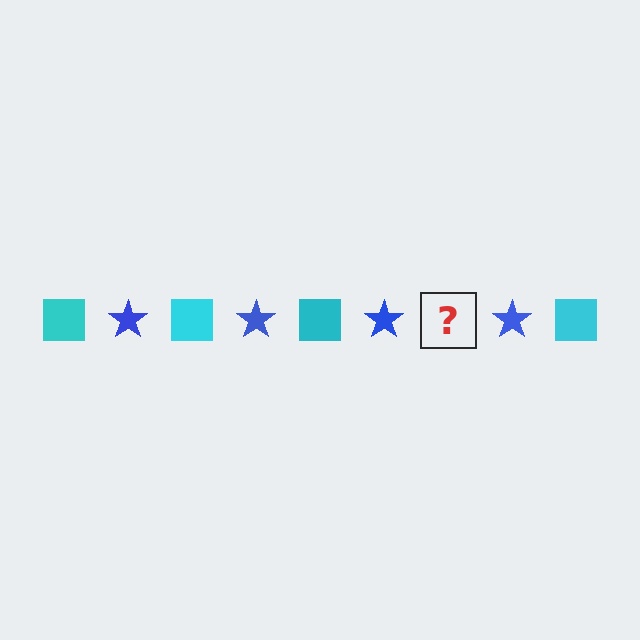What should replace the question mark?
The question mark should be replaced with a cyan square.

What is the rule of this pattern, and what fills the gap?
The rule is that the pattern alternates between cyan square and blue star. The gap should be filled with a cyan square.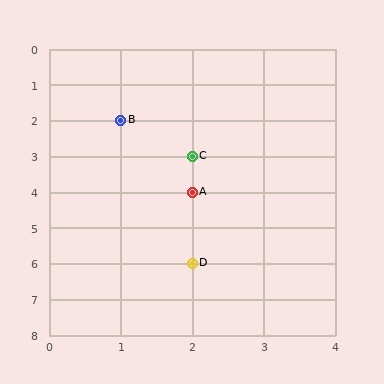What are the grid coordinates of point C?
Point C is at grid coordinates (2, 3).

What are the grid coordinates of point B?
Point B is at grid coordinates (1, 2).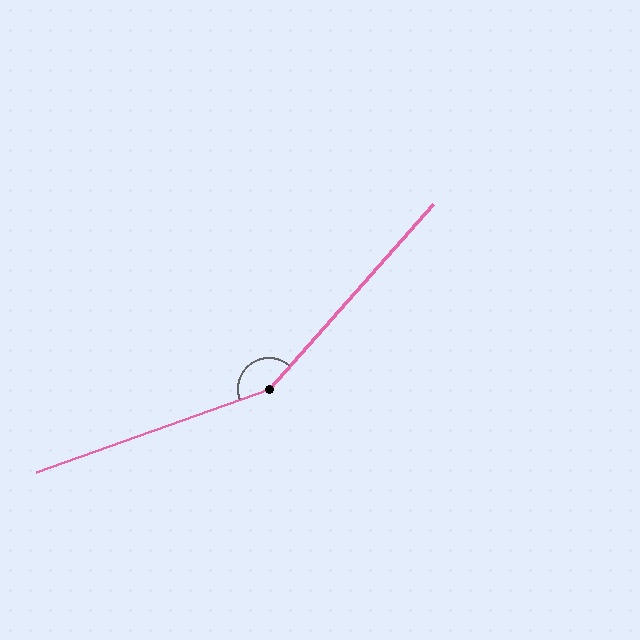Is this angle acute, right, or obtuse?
It is obtuse.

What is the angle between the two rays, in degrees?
Approximately 152 degrees.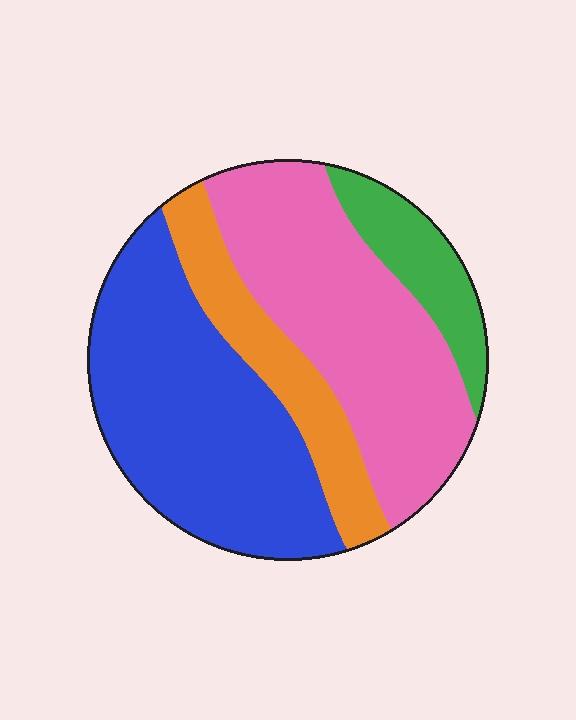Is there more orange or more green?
Orange.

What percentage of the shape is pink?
Pink covers roughly 35% of the shape.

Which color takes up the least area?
Green, at roughly 10%.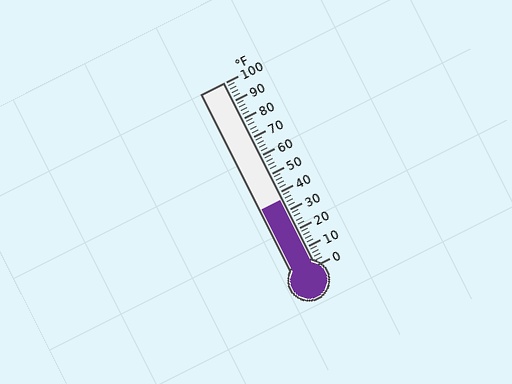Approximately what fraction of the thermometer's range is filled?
The thermometer is filled to approximately 35% of its range.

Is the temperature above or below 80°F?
The temperature is below 80°F.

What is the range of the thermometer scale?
The thermometer scale ranges from 0°F to 100°F.